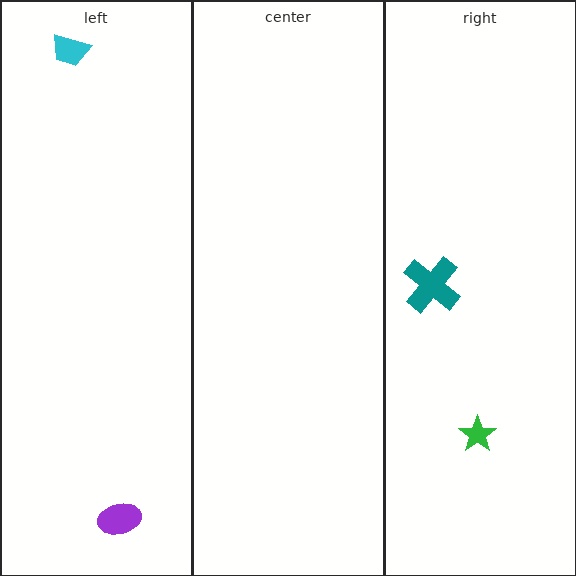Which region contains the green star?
The right region.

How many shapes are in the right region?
2.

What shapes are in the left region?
The purple ellipse, the cyan trapezoid.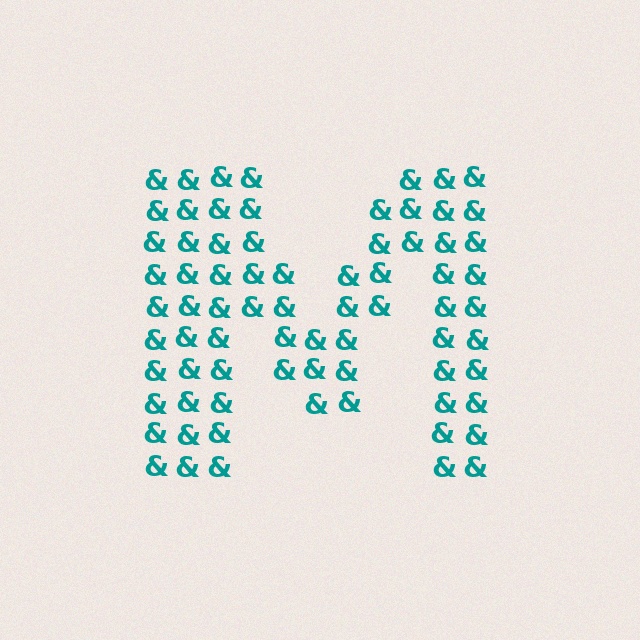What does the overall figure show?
The overall figure shows the letter M.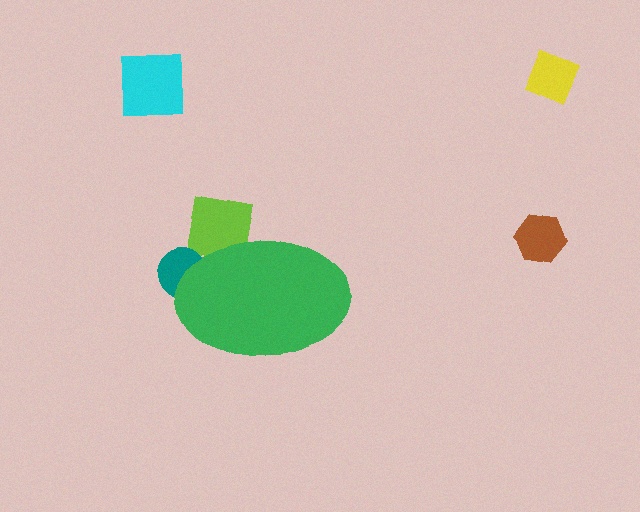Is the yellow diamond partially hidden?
No, the yellow diamond is fully visible.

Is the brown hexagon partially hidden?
No, the brown hexagon is fully visible.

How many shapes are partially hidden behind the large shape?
2 shapes are partially hidden.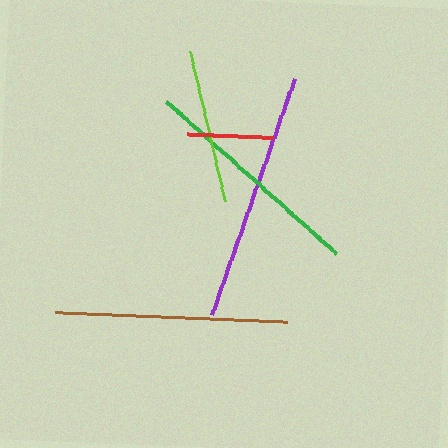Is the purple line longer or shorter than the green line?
The purple line is longer than the green line.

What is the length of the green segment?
The green segment is approximately 229 pixels long.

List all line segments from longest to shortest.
From longest to shortest: purple, brown, green, lime, red.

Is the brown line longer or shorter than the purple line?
The purple line is longer than the brown line.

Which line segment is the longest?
The purple line is the longest at approximately 250 pixels.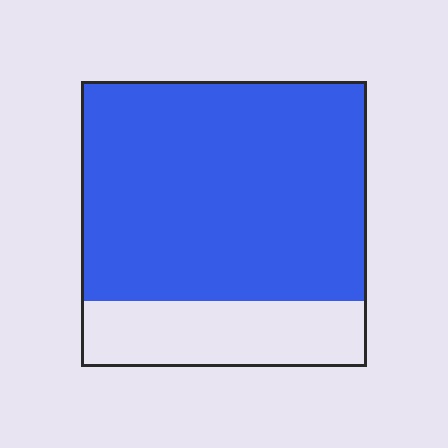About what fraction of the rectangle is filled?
About three quarters (3/4).